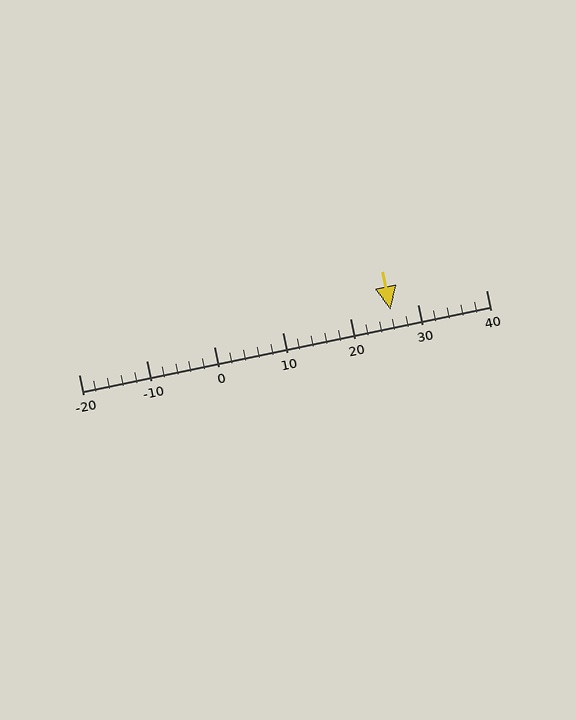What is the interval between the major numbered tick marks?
The major tick marks are spaced 10 units apart.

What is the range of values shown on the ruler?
The ruler shows values from -20 to 40.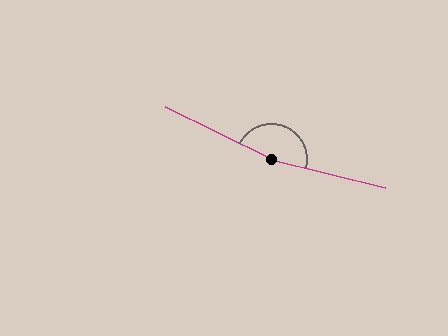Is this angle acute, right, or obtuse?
It is obtuse.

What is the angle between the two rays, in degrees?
Approximately 168 degrees.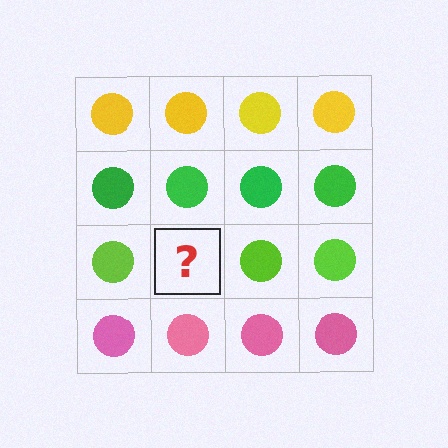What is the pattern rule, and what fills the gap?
The rule is that each row has a consistent color. The gap should be filled with a lime circle.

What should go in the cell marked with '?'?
The missing cell should contain a lime circle.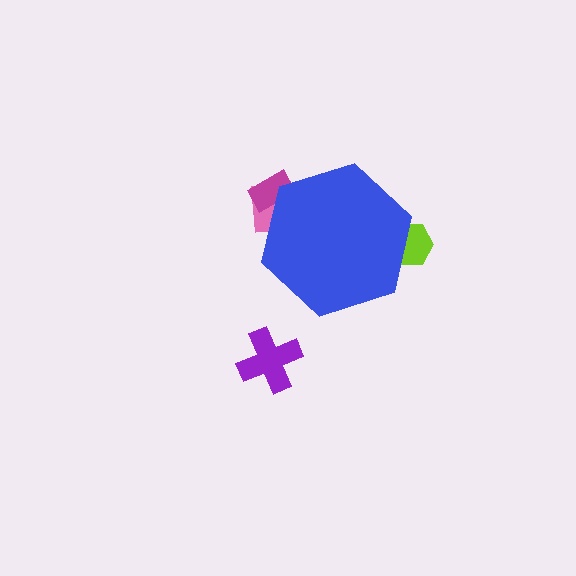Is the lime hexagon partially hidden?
Yes, the lime hexagon is partially hidden behind the blue hexagon.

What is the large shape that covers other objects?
A blue hexagon.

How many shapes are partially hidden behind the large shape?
3 shapes are partially hidden.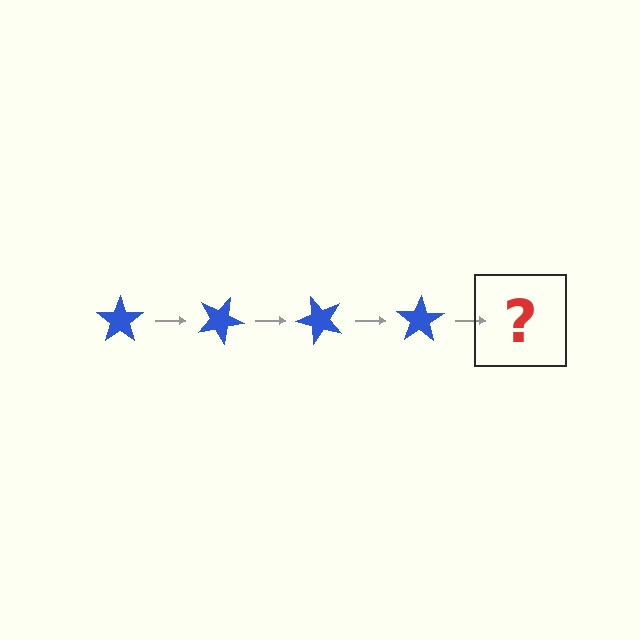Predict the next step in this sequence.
The next step is a blue star rotated 100 degrees.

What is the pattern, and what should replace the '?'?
The pattern is that the star rotates 25 degrees each step. The '?' should be a blue star rotated 100 degrees.